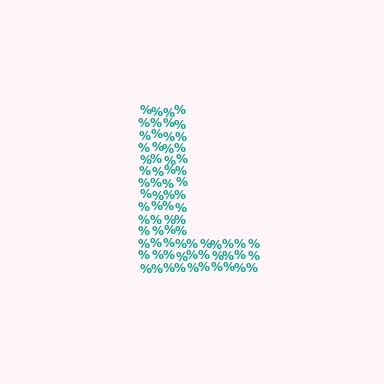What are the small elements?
The small elements are percent signs.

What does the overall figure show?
The overall figure shows the letter L.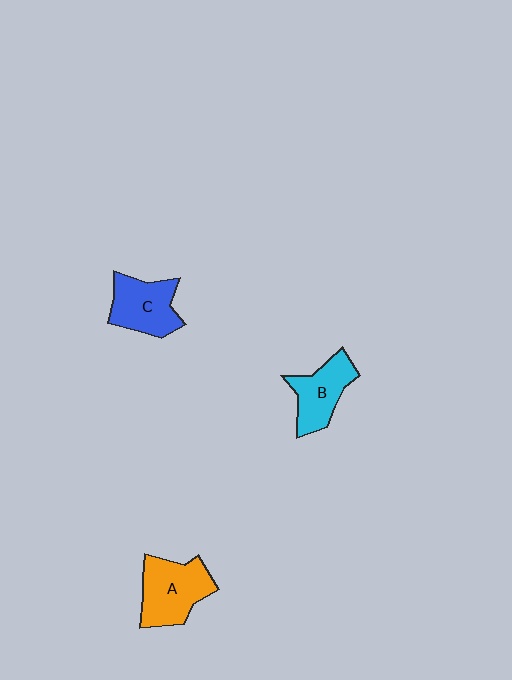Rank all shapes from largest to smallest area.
From largest to smallest: A (orange), C (blue), B (cyan).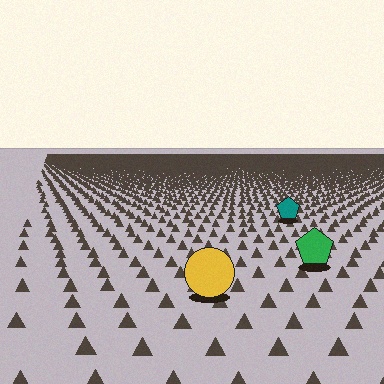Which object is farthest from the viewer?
The teal pentagon is farthest from the viewer. It appears smaller and the ground texture around it is denser.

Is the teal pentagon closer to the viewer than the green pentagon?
No. The green pentagon is closer — you can tell from the texture gradient: the ground texture is coarser near it.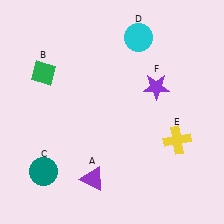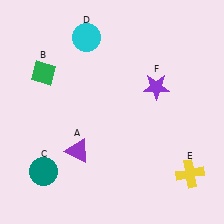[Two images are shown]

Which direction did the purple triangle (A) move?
The purple triangle (A) moved up.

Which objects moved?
The objects that moved are: the purple triangle (A), the cyan circle (D), the yellow cross (E).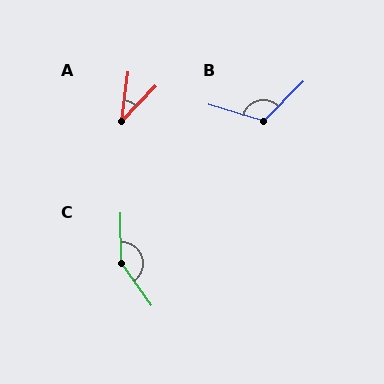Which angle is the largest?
C, at approximately 144 degrees.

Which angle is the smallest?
A, at approximately 37 degrees.